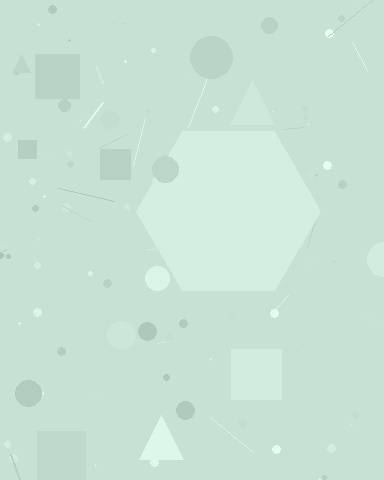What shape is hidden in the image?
A hexagon is hidden in the image.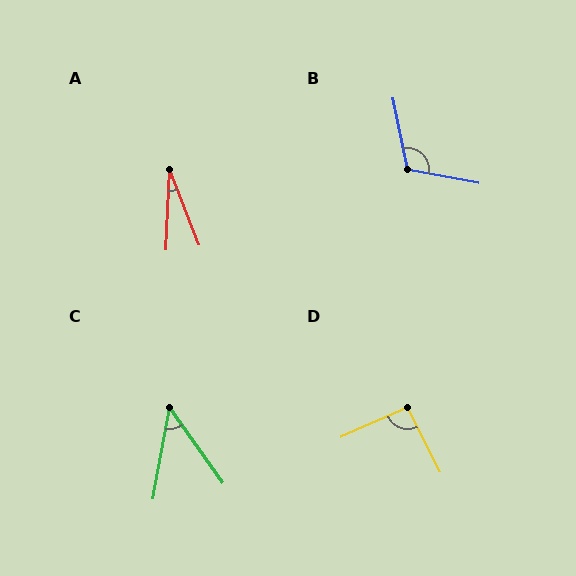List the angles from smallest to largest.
A (24°), C (46°), D (93°), B (112°).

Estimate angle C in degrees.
Approximately 46 degrees.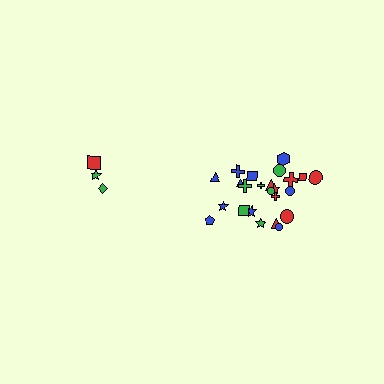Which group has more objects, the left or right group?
The right group.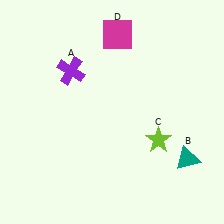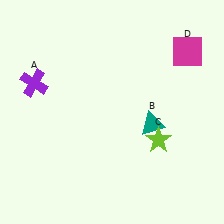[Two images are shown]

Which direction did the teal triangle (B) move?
The teal triangle (B) moved left.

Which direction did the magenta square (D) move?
The magenta square (D) moved right.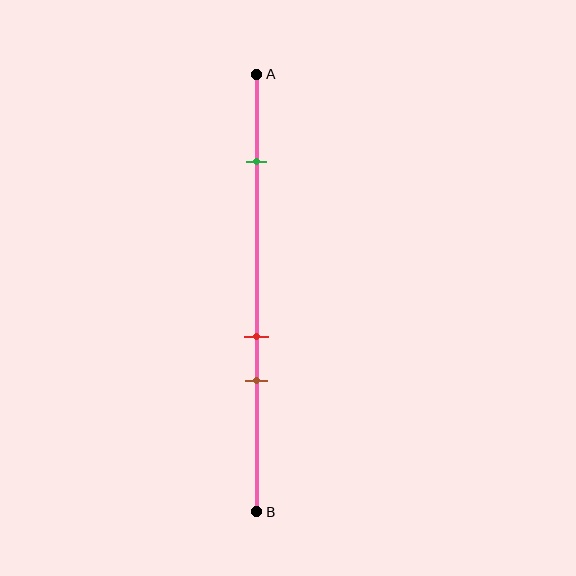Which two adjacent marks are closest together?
The red and brown marks are the closest adjacent pair.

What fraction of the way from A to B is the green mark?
The green mark is approximately 20% (0.2) of the way from A to B.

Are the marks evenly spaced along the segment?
No, the marks are not evenly spaced.